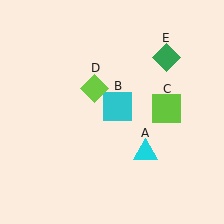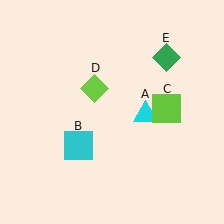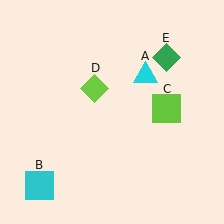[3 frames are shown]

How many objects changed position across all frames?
2 objects changed position: cyan triangle (object A), cyan square (object B).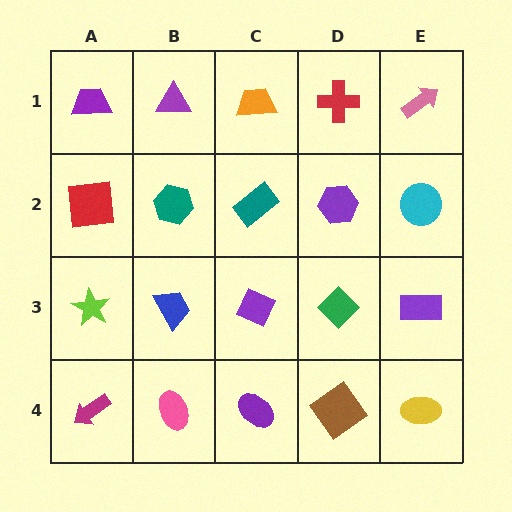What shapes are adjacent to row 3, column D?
A purple hexagon (row 2, column D), a brown diamond (row 4, column D), a purple diamond (row 3, column C), a purple rectangle (row 3, column E).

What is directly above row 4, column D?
A green diamond.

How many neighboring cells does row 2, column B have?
4.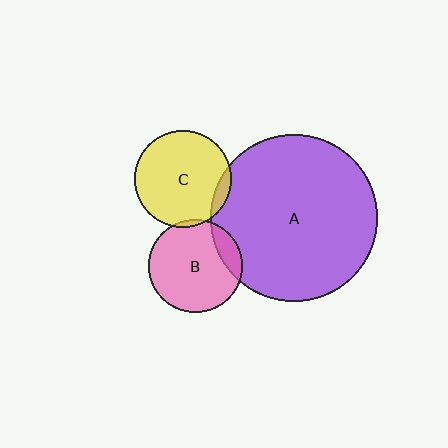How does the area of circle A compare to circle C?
Approximately 3.0 times.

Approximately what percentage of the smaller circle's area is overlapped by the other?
Approximately 5%.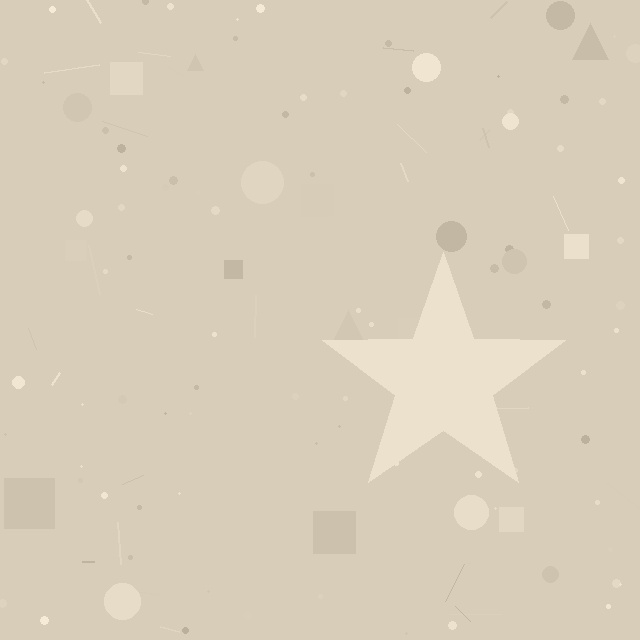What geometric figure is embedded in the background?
A star is embedded in the background.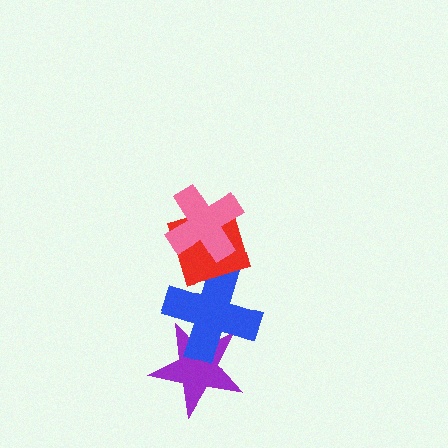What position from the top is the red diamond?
The red diamond is 2nd from the top.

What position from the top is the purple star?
The purple star is 4th from the top.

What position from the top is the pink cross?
The pink cross is 1st from the top.